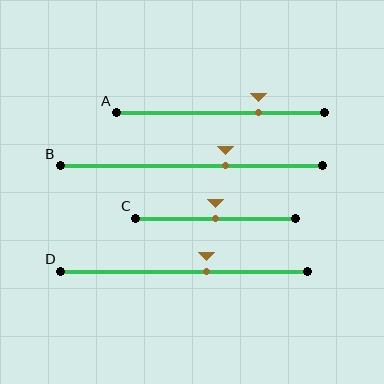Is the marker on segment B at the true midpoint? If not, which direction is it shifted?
No, the marker on segment B is shifted to the right by about 13% of the segment length.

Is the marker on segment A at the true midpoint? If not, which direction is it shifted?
No, the marker on segment A is shifted to the right by about 19% of the segment length.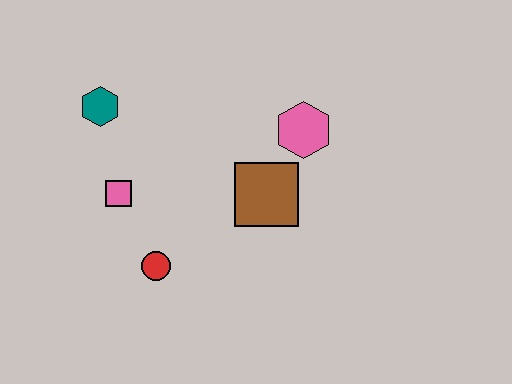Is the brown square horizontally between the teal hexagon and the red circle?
No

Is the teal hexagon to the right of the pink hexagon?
No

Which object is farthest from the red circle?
The pink hexagon is farthest from the red circle.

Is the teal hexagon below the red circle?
No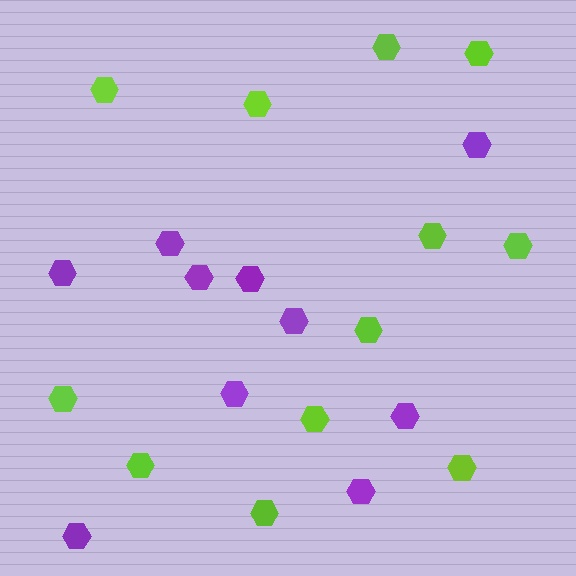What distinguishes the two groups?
There are 2 groups: one group of purple hexagons (10) and one group of lime hexagons (12).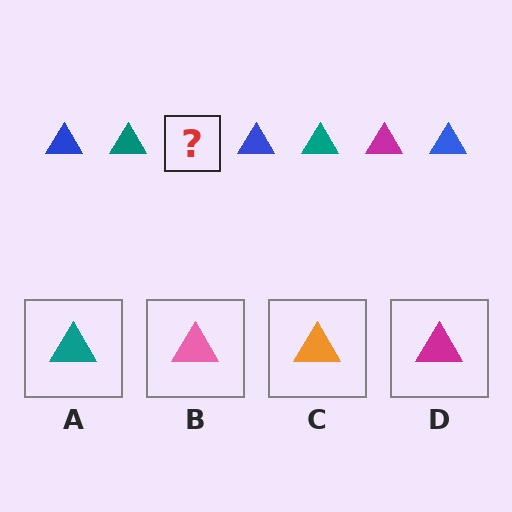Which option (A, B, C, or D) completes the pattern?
D.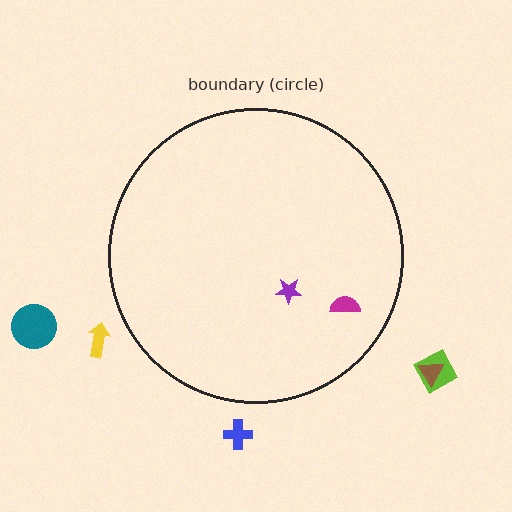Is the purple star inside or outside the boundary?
Inside.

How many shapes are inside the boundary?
2 inside, 5 outside.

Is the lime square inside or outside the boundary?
Outside.